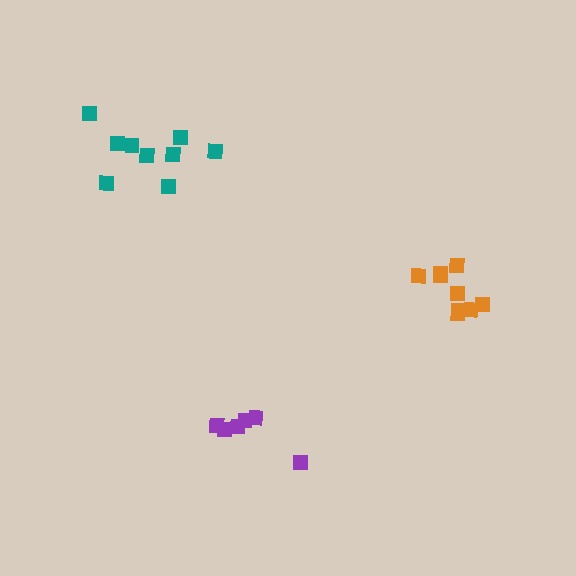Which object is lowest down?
The purple cluster is bottommost.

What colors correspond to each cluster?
The clusters are colored: purple, orange, teal.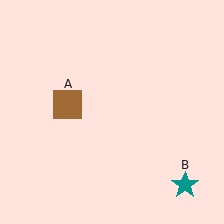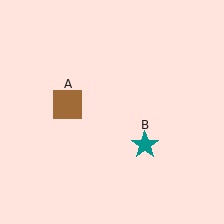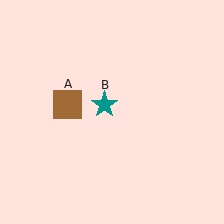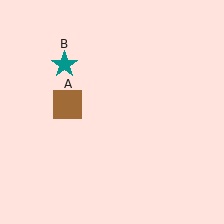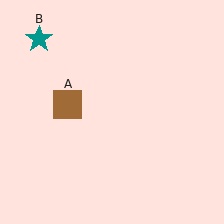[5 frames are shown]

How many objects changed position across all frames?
1 object changed position: teal star (object B).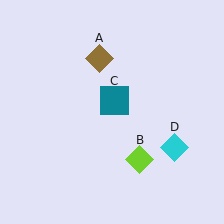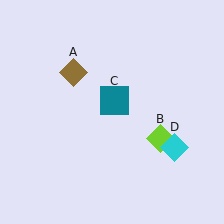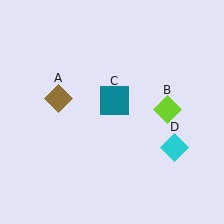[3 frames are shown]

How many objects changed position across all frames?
2 objects changed position: brown diamond (object A), lime diamond (object B).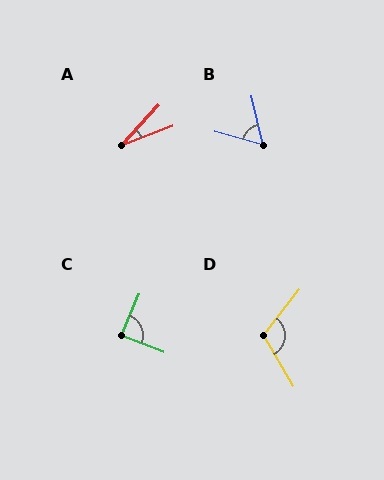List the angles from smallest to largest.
A (27°), B (62°), C (89°), D (112°).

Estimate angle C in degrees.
Approximately 89 degrees.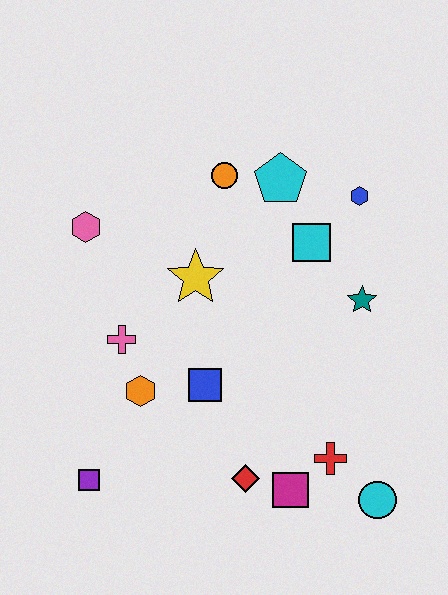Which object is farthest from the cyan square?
The purple square is farthest from the cyan square.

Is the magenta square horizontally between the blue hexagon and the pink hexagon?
Yes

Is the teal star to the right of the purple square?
Yes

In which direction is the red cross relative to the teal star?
The red cross is below the teal star.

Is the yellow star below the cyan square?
Yes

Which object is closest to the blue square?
The orange hexagon is closest to the blue square.